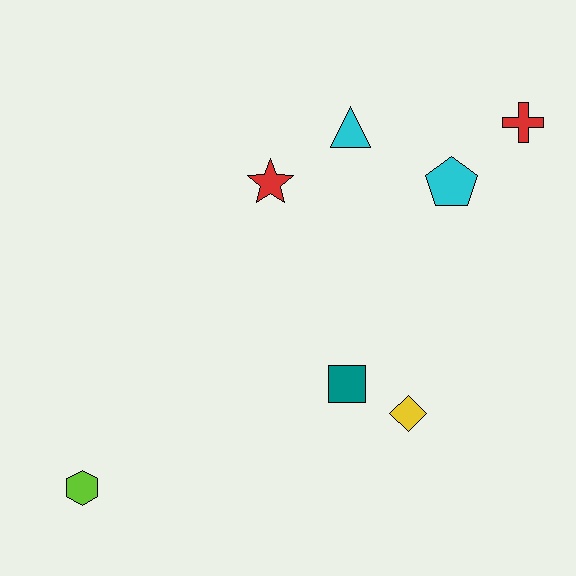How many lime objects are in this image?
There is 1 lime object.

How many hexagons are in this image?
There is 1 hexagon.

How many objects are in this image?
There are 7 objects.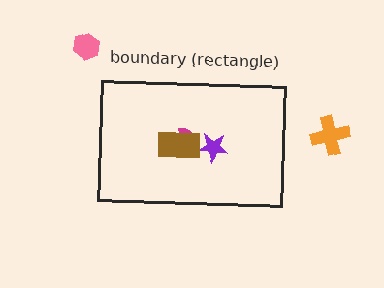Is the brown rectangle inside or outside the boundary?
Inside.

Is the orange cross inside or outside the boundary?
Outside.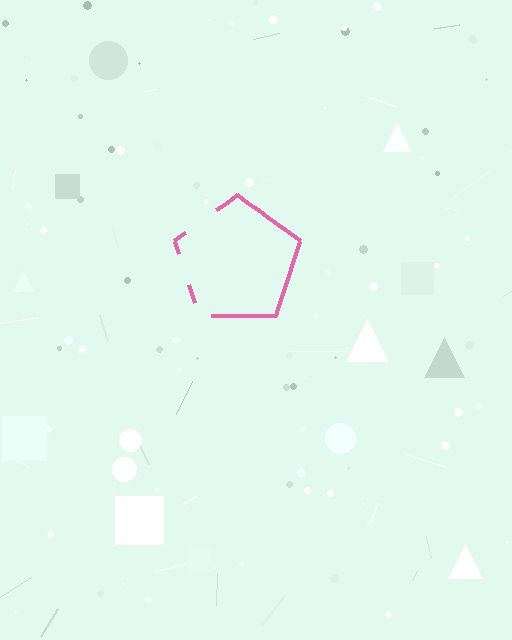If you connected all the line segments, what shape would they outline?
They would outline a pentagon.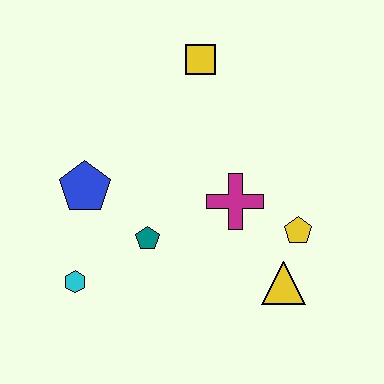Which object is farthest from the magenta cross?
The cyan hexagon is farthest from the magenta cross.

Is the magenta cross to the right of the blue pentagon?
Yes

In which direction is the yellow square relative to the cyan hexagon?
The yellow square is above the cyan hexagon.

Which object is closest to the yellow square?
The magenta cross is closest to the yellow square.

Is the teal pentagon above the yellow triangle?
Yes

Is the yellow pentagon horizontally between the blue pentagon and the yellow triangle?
No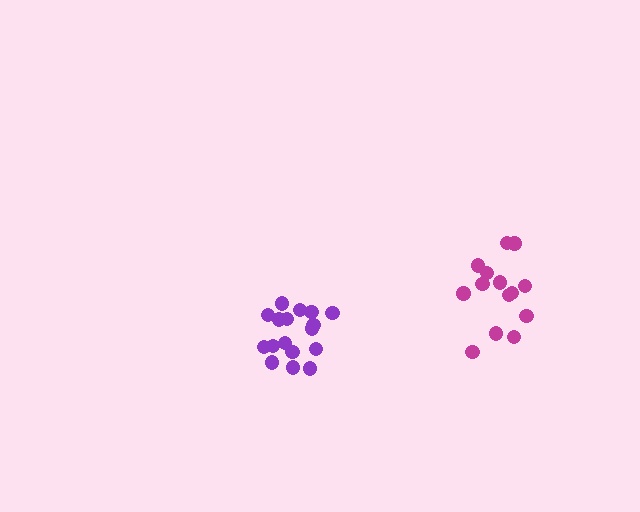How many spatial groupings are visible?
There are 2 spatial groupings.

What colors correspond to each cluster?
The clusters are colored: magenta, purple.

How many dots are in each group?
Group 1: 14 dots, Group 2: 17 dots (31 total).